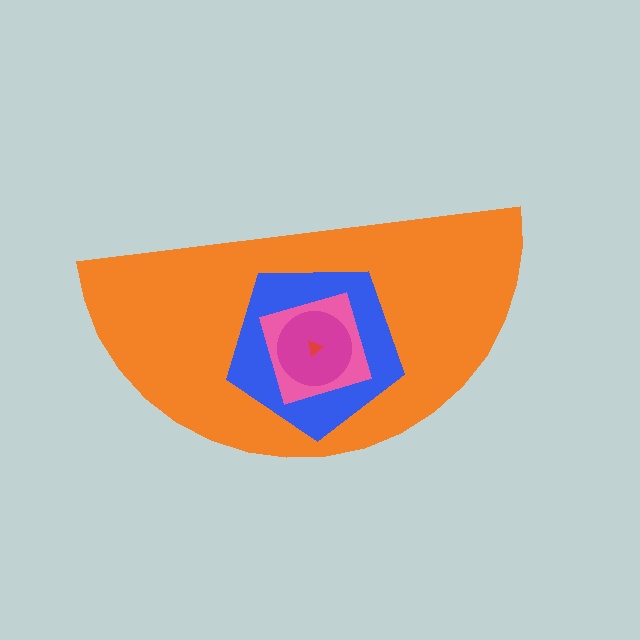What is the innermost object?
The red triangle.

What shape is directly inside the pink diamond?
The magenta circle.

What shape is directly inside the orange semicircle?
The blue pentagon.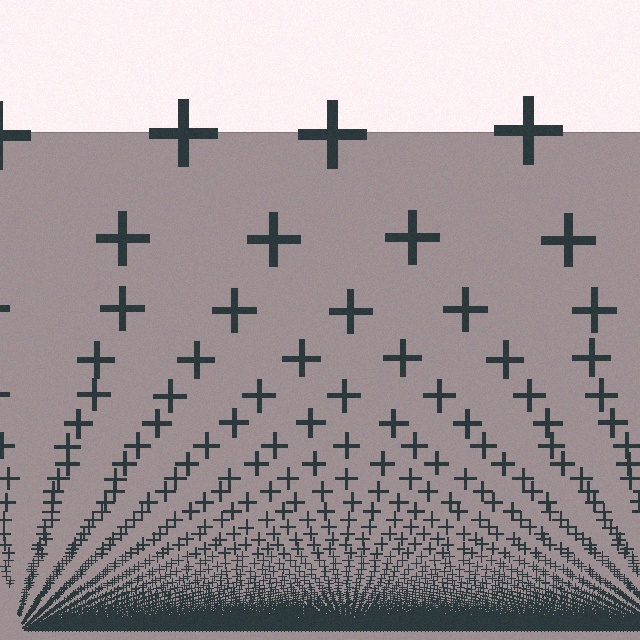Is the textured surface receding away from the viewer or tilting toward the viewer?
The surface appears to tilt toward the viewer. Texture elements get larger and sparser toward the top.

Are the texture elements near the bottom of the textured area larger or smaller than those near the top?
Smaller. The gradient is inverted — elements near the bottom are smaller and denser.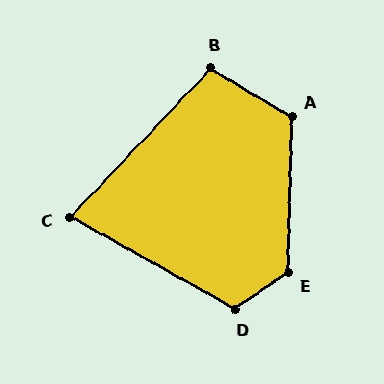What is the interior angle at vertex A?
Approximately 119 degrees (obtuse).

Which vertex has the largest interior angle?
E, at approximately 126 degrees.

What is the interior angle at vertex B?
Approximately 103 degrees (obtuse).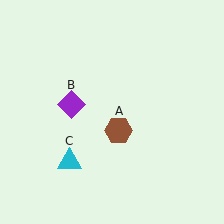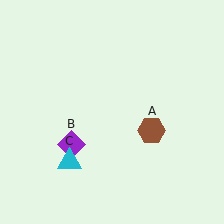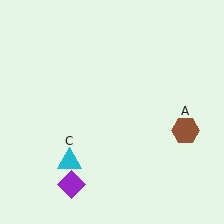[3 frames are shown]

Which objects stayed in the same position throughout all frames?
Cyan triangle (object C) remained stationary.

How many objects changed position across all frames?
2 objects changed position: brown hexagon (object A), purple diamond (object B).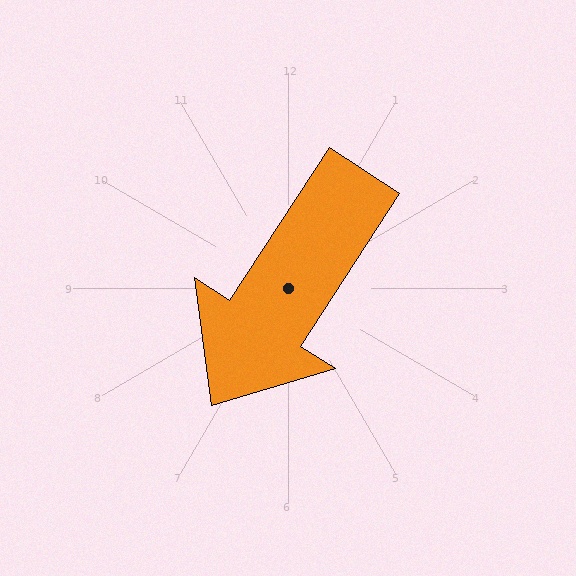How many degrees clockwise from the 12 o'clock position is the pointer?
Approximately 213 degrees.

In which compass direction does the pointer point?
Southwest.